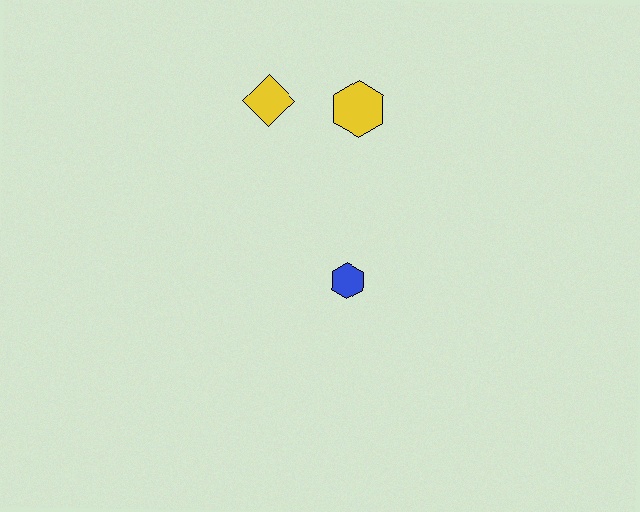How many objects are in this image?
There are 3 objects.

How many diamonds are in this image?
There is 1 diamond.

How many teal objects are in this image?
There are no teal objects.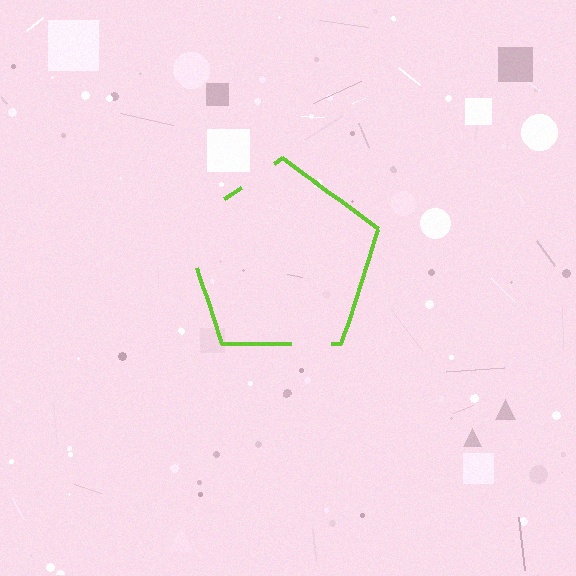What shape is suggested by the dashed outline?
The dashed outline suggests a pentagon.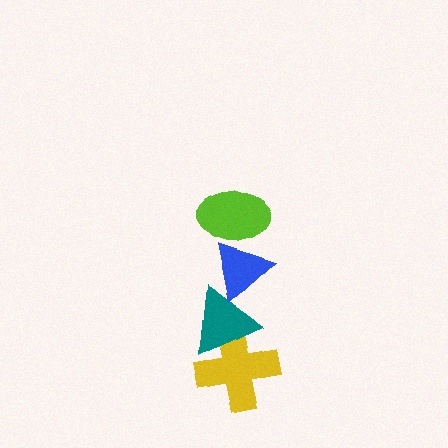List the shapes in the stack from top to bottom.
From top to bottom: the lime ellipse, the blue triangle, the teal triangle, the yellow cross.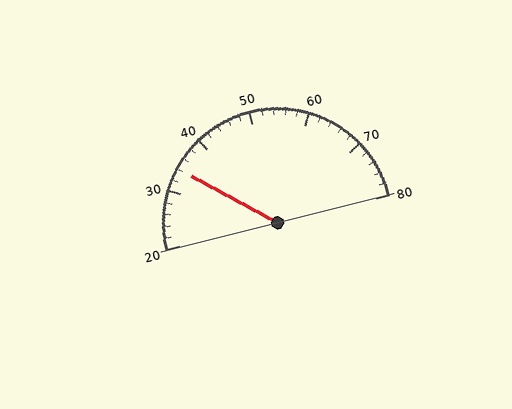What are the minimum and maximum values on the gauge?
The gauge ranges from 20 to 80.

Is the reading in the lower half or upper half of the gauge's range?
The reading is in the lower half of the range (20 to 80).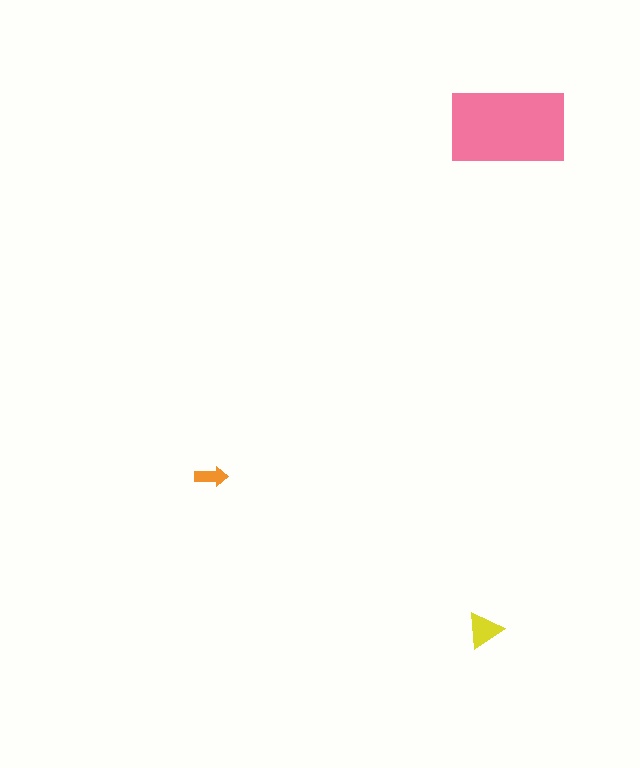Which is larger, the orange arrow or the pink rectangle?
The pink rectangle.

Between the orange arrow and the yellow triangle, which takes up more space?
The yellow triangle.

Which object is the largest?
The pink rectangle.